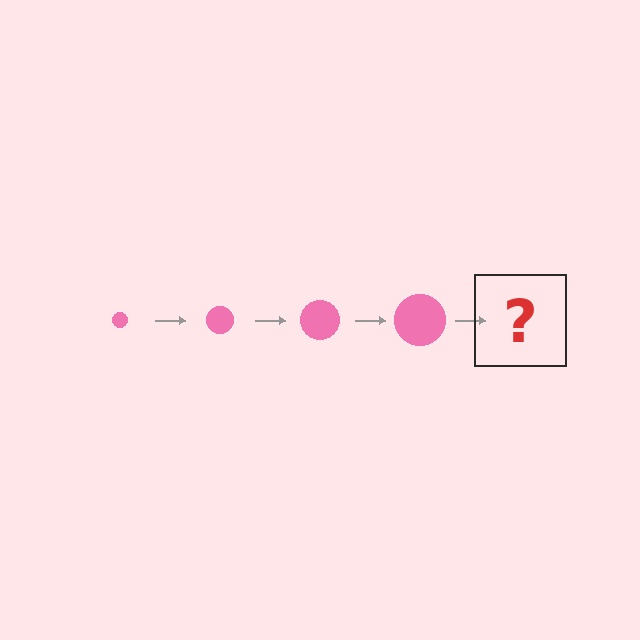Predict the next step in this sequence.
The next step is a pink circle, larger than the previous one.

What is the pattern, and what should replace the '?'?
The pattern is that the circle gets progressively larger each step. The '?' should be a pink circle, larger than the previous one.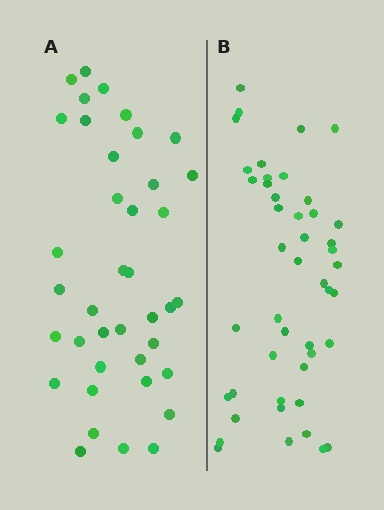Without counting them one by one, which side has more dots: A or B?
Region B (the right region) has more dots.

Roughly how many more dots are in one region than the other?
Region B has roughly 8 or so more dots than region A.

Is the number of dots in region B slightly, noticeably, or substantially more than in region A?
Region B has only slightly more — the two regions are fairly close. The ratio is roughly 1.2 to 1.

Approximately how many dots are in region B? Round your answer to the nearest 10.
About 50 dots. (The exact count is 46, which rounds to 50.)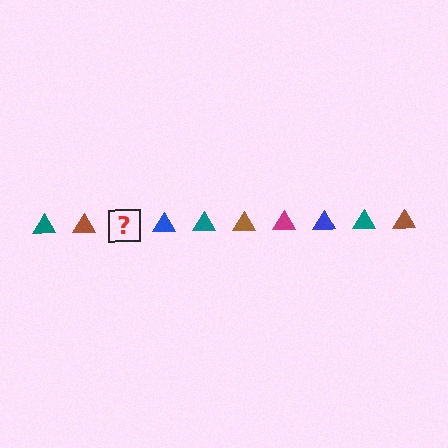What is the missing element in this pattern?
The missing element is a magenta triangle.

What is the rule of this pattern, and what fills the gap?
The rule is that the pattern cycles through teal, brown, magenta, blue triangles. The gap should be filled with a magenta triangle.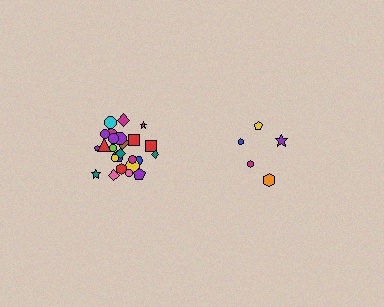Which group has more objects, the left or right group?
The left group.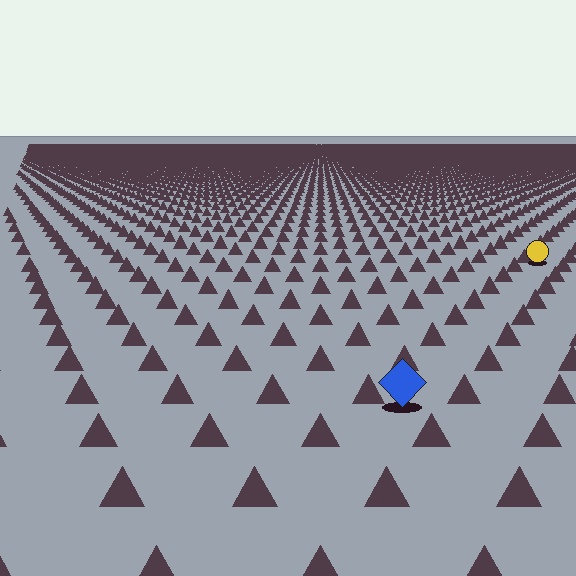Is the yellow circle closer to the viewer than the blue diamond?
No. The blue diamond is closer — you can tell from the texture gradient: the ground texture is coarser near it.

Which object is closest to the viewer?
The blue diamond is closest. The texture marks near it are larger and more spread out.